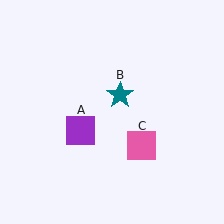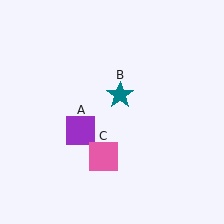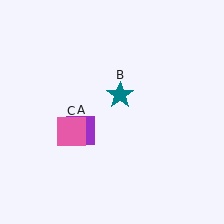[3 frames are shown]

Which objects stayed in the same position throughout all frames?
Purple square (object A) and teal star (object B) remained stationary.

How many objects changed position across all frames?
1 object changed position: pink square (object C).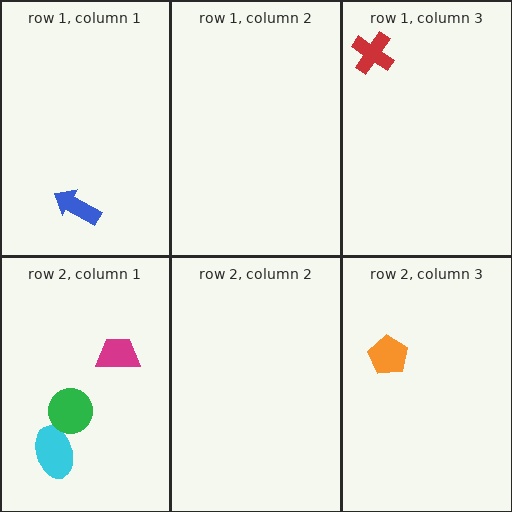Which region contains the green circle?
The row 2, column 1 region.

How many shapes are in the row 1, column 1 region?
1.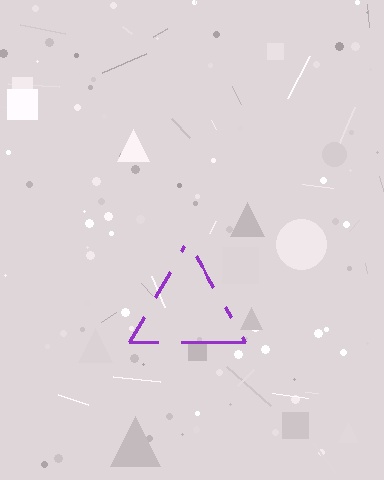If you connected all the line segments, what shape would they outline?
They would outline a triangle.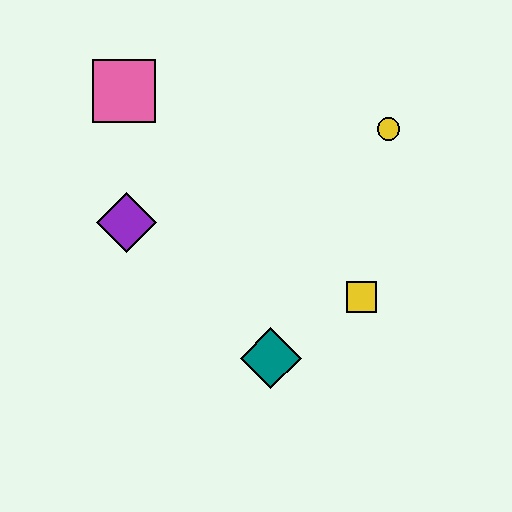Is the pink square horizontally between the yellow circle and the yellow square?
No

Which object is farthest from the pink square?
The yellow square is farthest from the pink square.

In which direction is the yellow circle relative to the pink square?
The yellow circle is to the right of the pink square.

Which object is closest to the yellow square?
The teal diamond is closest to the yellow square.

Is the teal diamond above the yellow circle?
No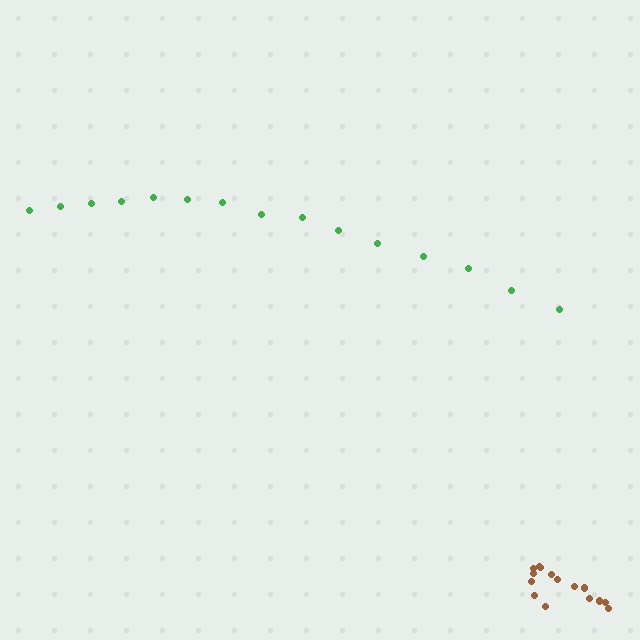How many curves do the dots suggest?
There are 2 distinct paths.